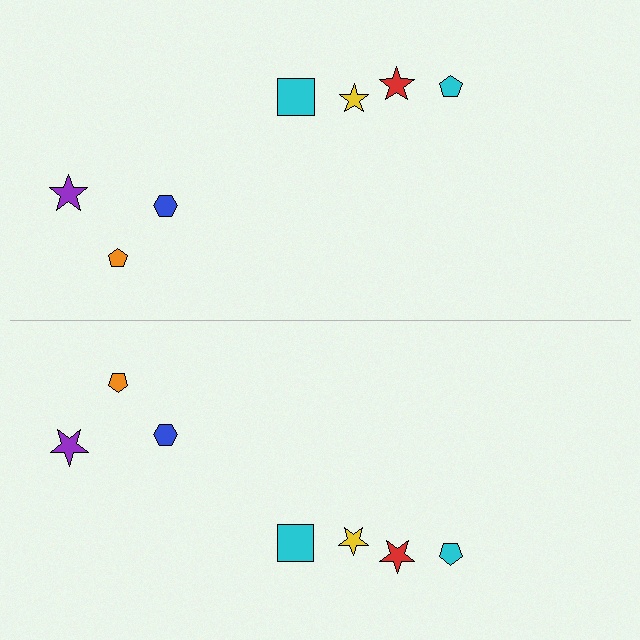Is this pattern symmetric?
Yes, this pattern has bilateral (reflection) symmetry.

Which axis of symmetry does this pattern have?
The pattern has a horizontal axis of symmetry running through the center of the image.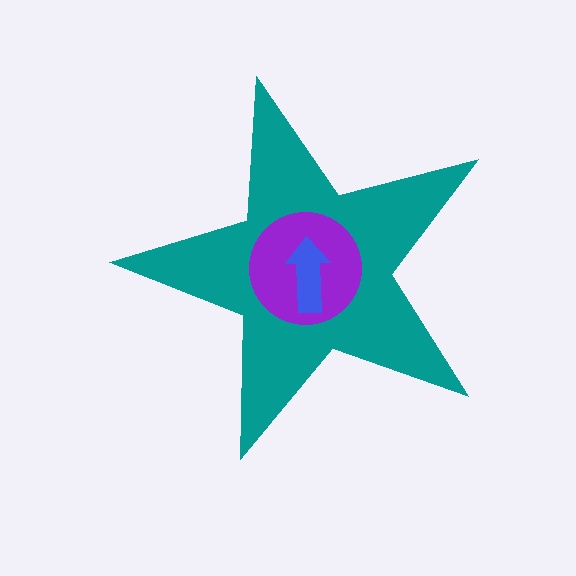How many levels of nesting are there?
3.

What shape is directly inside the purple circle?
The blue arrow.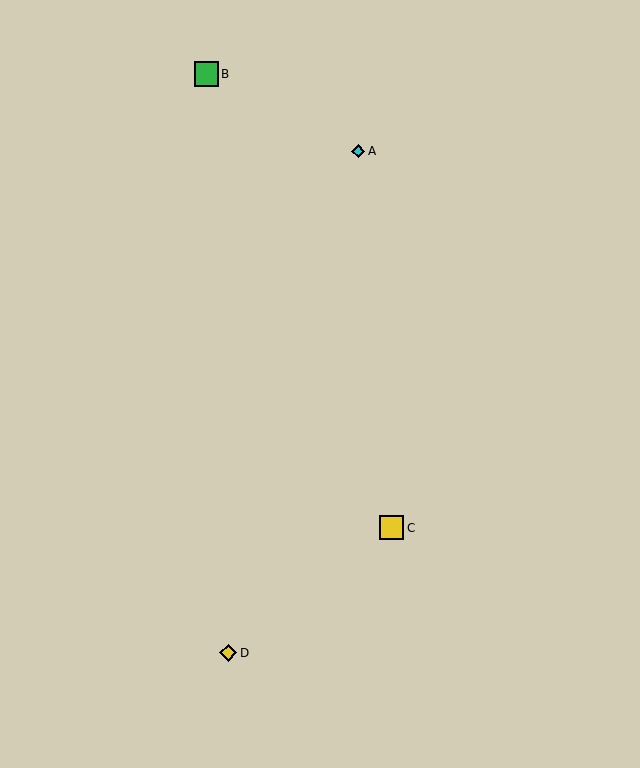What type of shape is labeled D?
Shape D is a yellow diamond.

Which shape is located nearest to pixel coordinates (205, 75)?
The green square (labeled B) at (206, 74) is nearest to that location.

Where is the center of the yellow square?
The center of the yellow square is at (391, 528).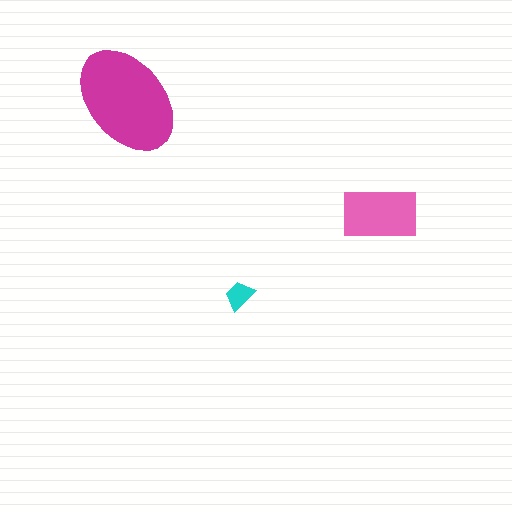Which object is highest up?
The magenta ellipse is topmost.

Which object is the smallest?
The cyan trapezoid.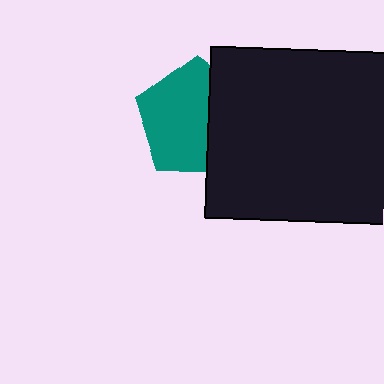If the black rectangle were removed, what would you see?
You would see the complete teal pentagon.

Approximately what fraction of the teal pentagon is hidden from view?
Roughly 36% of the teal pentagon is hidden behind the black rectangle.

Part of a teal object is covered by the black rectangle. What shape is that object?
It is a pentagon.